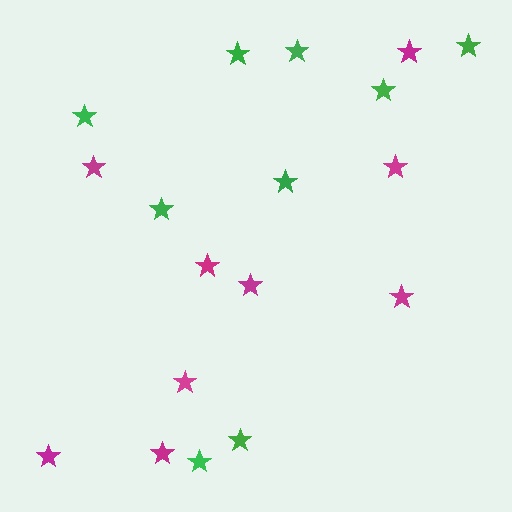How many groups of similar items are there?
There are 2 groups: one group of green stars (9) and one group of magenta stars (9).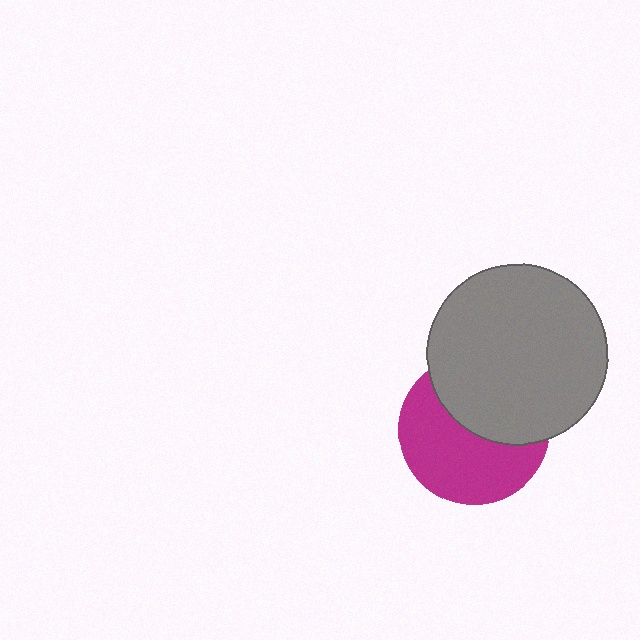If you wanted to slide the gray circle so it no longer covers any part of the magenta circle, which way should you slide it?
Slide it up — that is the most direct way to separate the two shapes.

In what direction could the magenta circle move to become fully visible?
The magenta circle could move down. That would shift it out from behind the gray circle entirely.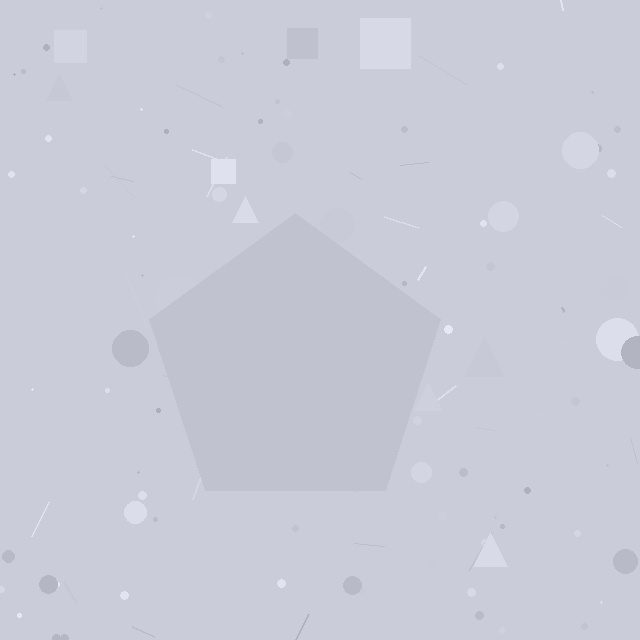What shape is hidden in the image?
A pentagon is hidden in the image.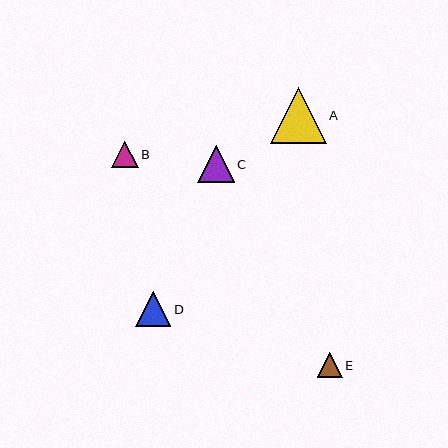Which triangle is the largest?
Triangle A is the largest with a size of approximately 56 pixels.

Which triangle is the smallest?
Triangle E is the smallest with a size of approximately 24 pixels.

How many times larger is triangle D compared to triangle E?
Triangle D is approximately 1.4 times the size of triangle E.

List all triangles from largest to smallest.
From largest to smallest: A, C, D, B, E.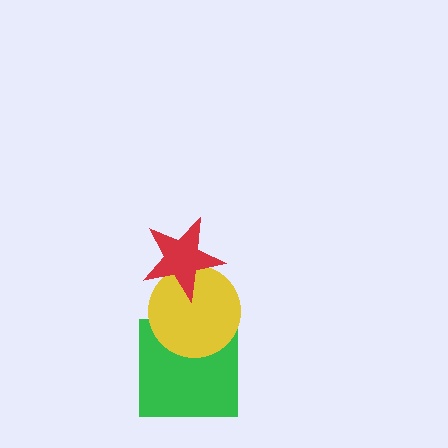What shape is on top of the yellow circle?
The red star is on top of the yellow circle.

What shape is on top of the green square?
The yellow circle is on top of the green square.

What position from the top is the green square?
The green square is 3rd from the top.